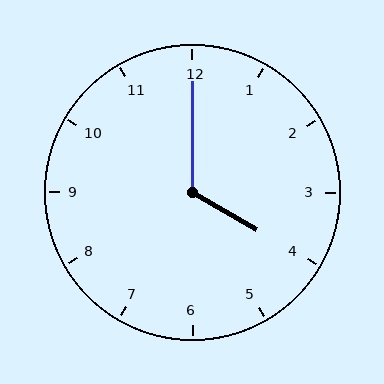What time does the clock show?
4:00.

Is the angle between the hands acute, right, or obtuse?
It is obtuse.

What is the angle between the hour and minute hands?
Approximately 120 degrees.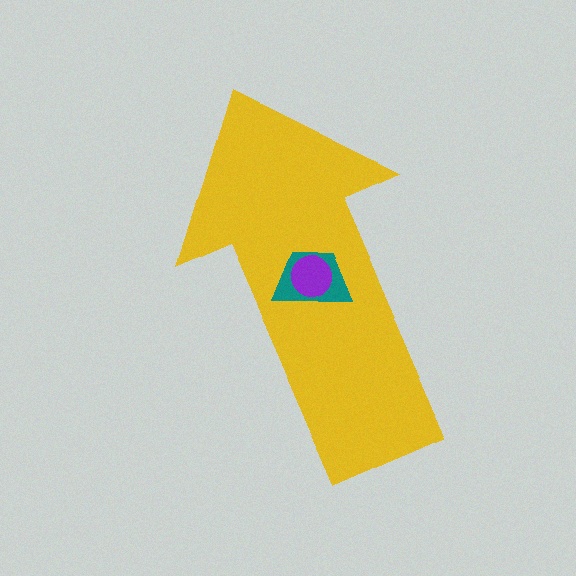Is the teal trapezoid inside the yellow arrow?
Yes.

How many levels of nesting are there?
3.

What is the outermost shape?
The yellow arrow.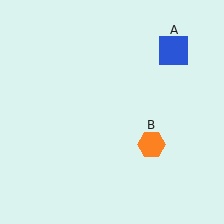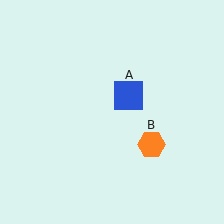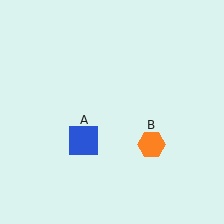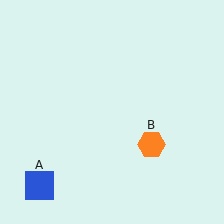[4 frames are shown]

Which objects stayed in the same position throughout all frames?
Orange hexagon (object B) remained stationary.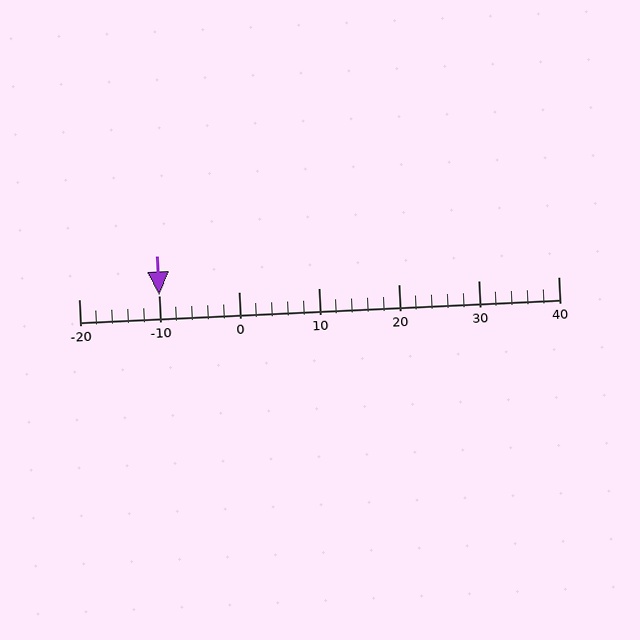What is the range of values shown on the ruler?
The ruler shows values from -20 to 40.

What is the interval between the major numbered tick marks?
The major tick marks are spaced 10 units apart.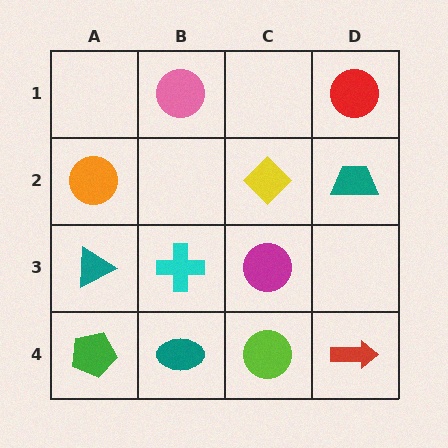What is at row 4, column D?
A red arrow.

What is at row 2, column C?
A yellow diamond.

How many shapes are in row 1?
2 shapes.